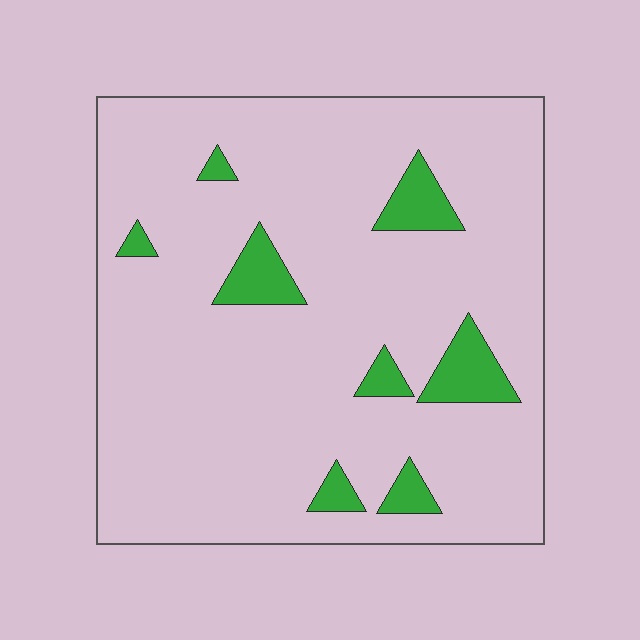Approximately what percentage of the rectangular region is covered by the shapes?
Approximately 10%.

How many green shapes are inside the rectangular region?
8.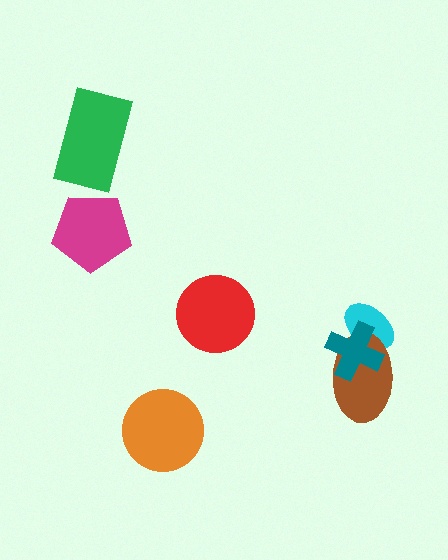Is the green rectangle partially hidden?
No, no other shape covers it.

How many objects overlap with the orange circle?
0 objects overlap with the orange circle.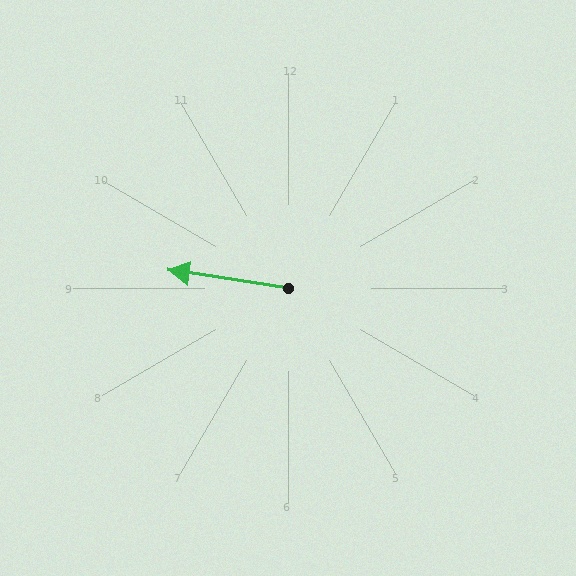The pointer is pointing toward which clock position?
Roughly 9 o'clock.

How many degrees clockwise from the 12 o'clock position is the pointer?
Approximately 279 degrees.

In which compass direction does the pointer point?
West.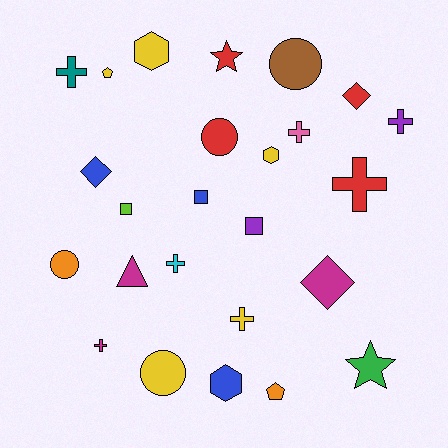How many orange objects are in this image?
There are 2 orange objects.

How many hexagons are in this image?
There are 3 hexagons.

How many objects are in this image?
There are 25 objects.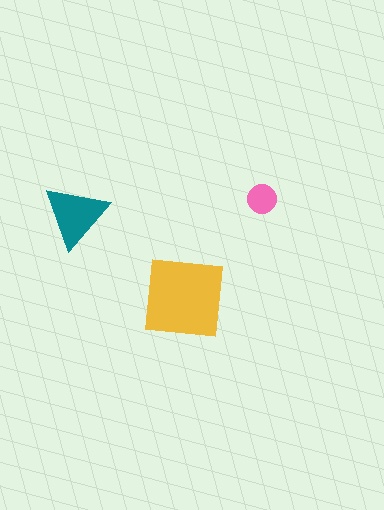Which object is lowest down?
The yellow square is bottommost.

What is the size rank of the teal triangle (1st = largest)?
2nd.